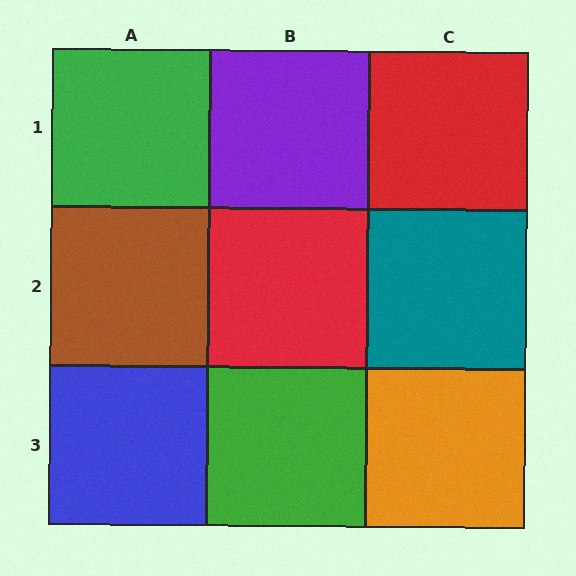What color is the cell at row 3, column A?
Blue.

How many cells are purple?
1 cell is purple.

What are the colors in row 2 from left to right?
Brown, red, teal.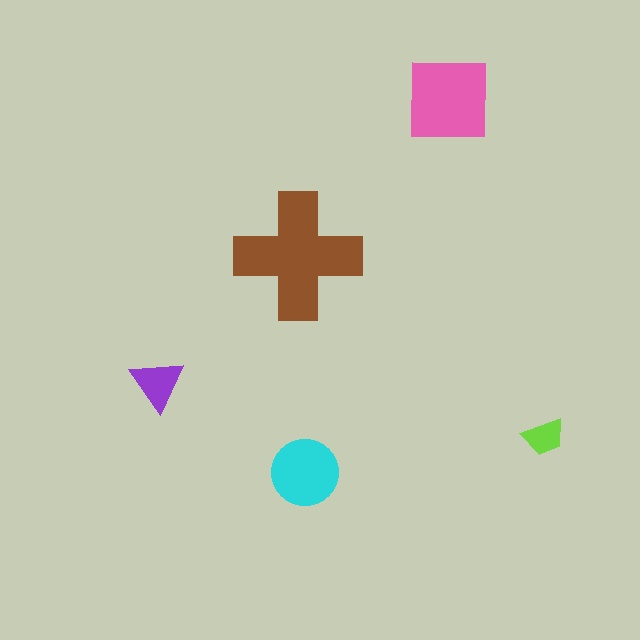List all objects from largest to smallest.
The brown cross, the pink square, the cyan circle, the purple triangle, the lime trapezoid.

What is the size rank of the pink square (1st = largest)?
2nd.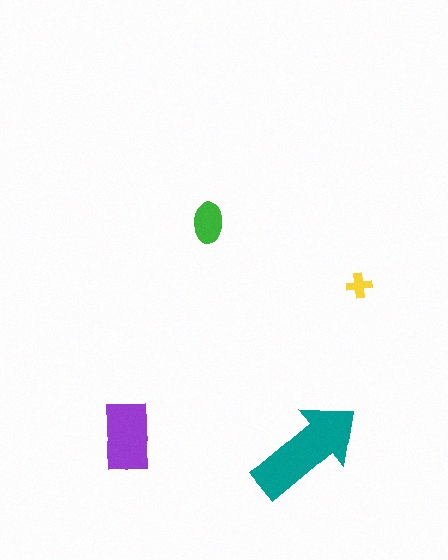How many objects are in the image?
There are 4 objects in the image.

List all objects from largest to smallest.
The teal arrow, the purple rectangle, the green ellipse, the yellow cross.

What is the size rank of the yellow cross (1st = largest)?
4th.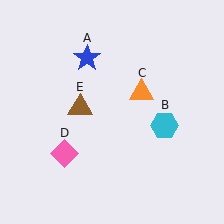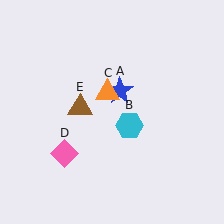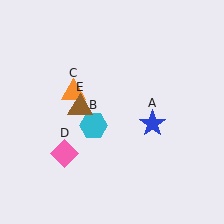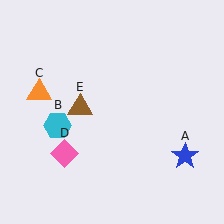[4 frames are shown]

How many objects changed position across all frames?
3 objects changed position: blue star (object A), cyan hexagon (object B), orange triangle (object C).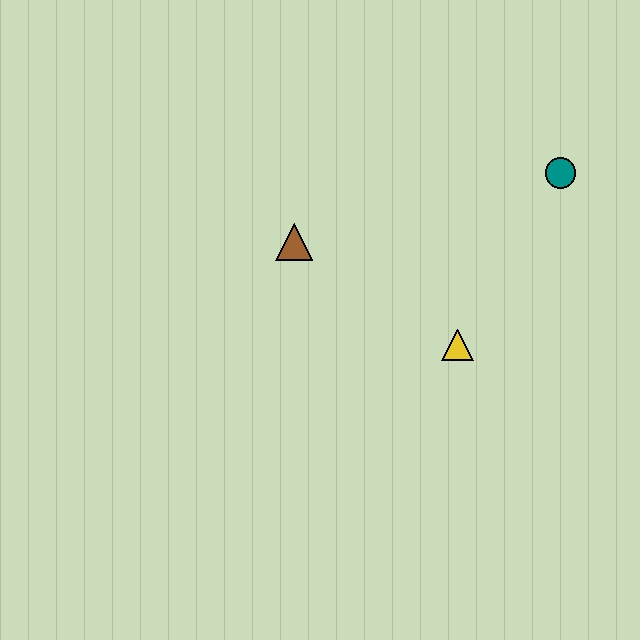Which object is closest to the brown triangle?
The yellow triangle is closest to the brown triangle.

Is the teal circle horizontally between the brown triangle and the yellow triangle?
No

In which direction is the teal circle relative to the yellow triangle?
The teal circle is above the yellow triangle.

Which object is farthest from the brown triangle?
The teal circle is farthest from the brown triangle.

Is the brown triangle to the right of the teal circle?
No